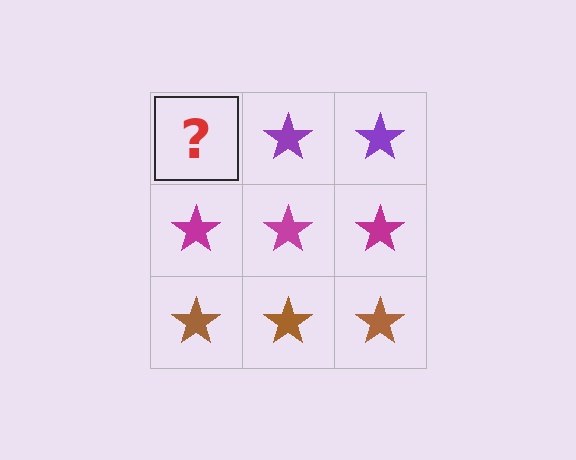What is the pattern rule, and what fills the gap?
The rule is that each row has a consistent color. The gap should be filled with a purple star.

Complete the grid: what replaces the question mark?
The question mark should be replaced with a purple star.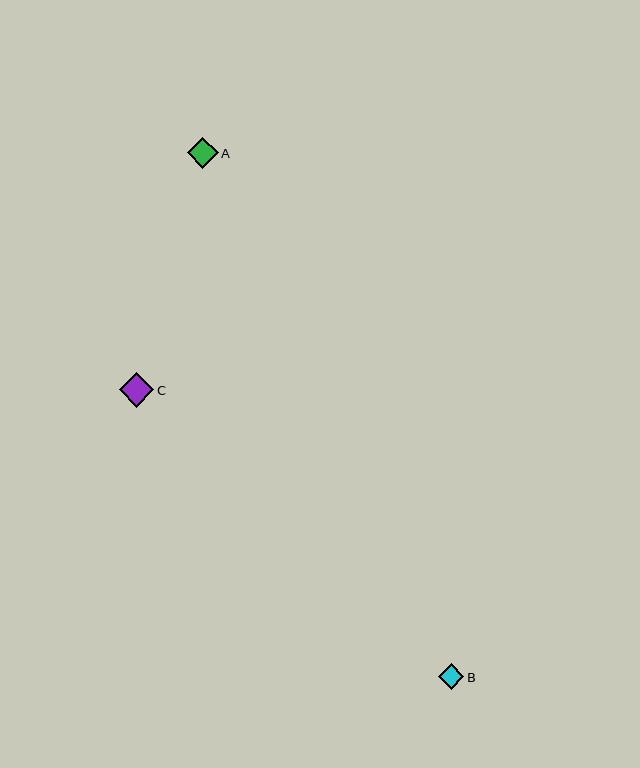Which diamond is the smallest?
Diamond B is the smallest with a size of approximately 25 pixels.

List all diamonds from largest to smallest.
From largest to smallest: C, A, B.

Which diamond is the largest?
Diamond C is the largest with a size of approximately 34 pixels.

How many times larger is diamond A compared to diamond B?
Diamond A is approximately 1.2 times the size of diamond B.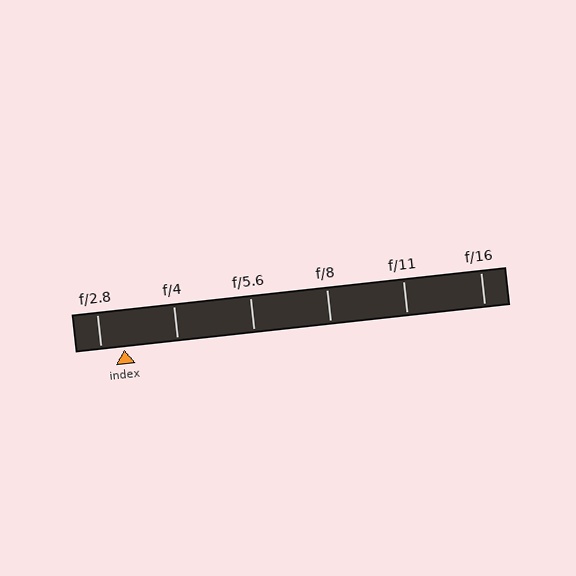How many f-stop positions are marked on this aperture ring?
There are 6 f-stop positions marked.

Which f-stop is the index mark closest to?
The index mark is closest to f/2.8.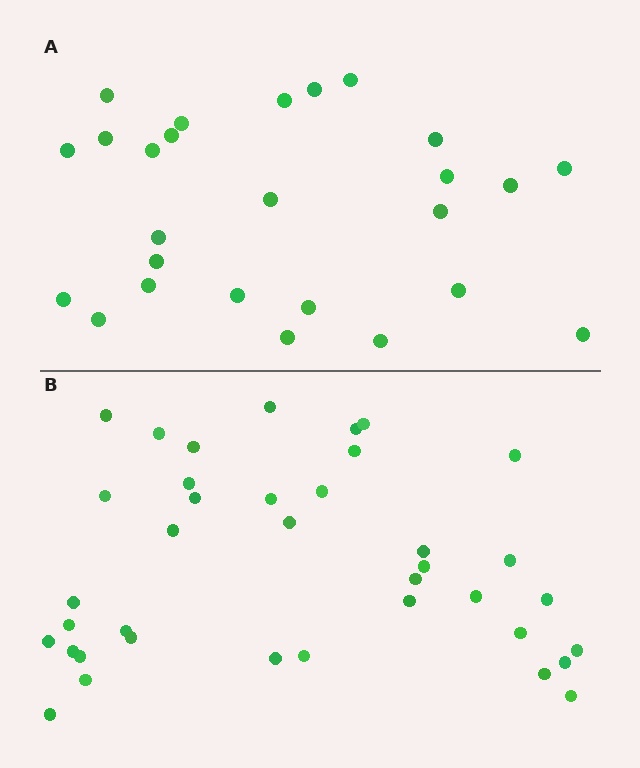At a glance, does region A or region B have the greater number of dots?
Region B (the bottom region) has more dots.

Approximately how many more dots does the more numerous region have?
Region B has roughly 12 or so more dots than region A.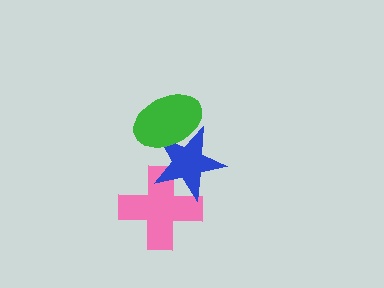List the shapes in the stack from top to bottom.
From top to bottom: the green ellipse, the blue star, the pink cross.